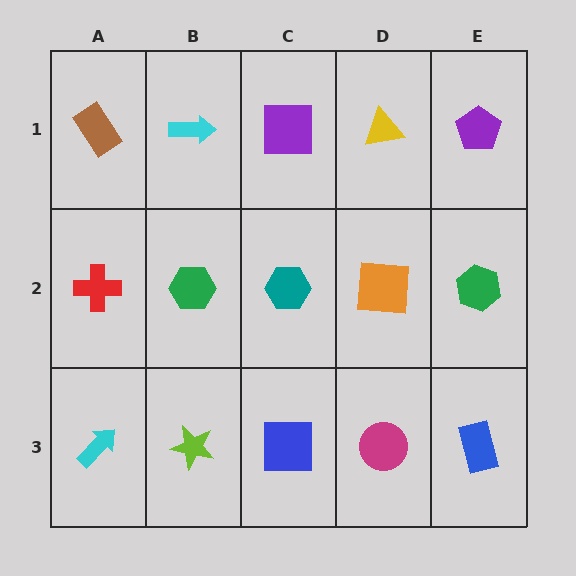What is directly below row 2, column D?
A magenta circle.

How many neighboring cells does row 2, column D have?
4.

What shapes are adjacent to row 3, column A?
A red cross (row 2, column A), a lime star (row 3, column B).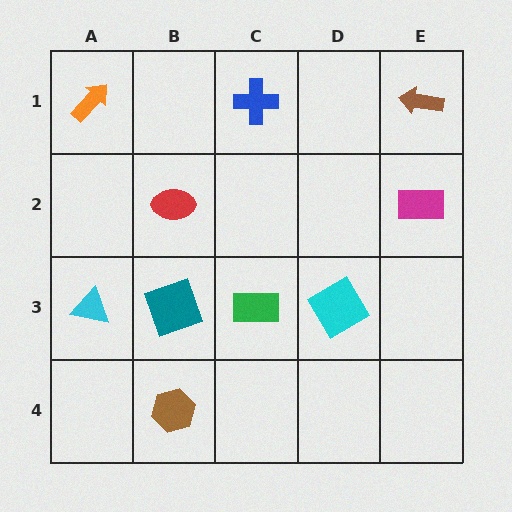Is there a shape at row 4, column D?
No, that cell is empty.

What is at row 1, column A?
An orange arrow.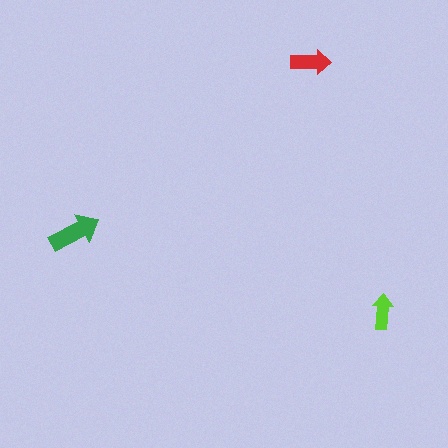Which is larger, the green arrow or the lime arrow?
The green one.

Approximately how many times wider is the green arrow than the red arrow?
About 1.5 times wider.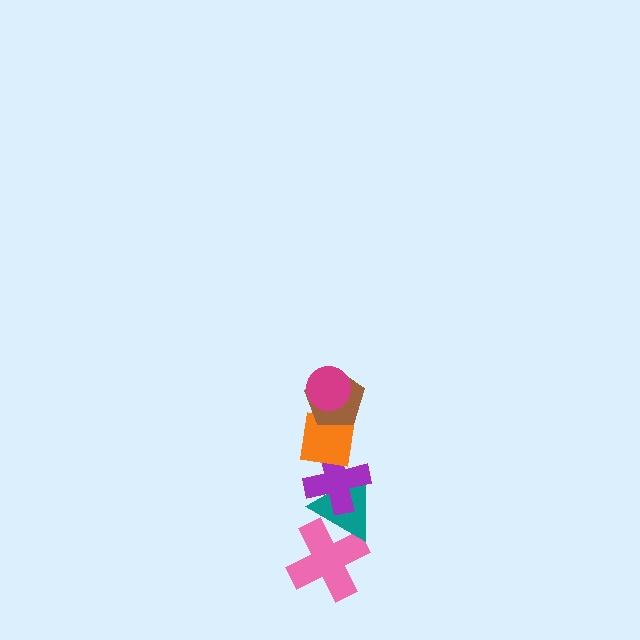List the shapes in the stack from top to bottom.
From top to bottom: the magenta circle, the brown pentagon, the orange square, the purple cross, the teal triangle, the pink cross.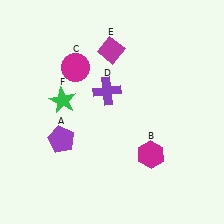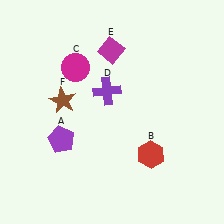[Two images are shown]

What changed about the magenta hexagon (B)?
In Image 1, B is magenta. In Image 2, it changed to red.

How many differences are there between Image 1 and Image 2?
There are 2 differences between the two images.